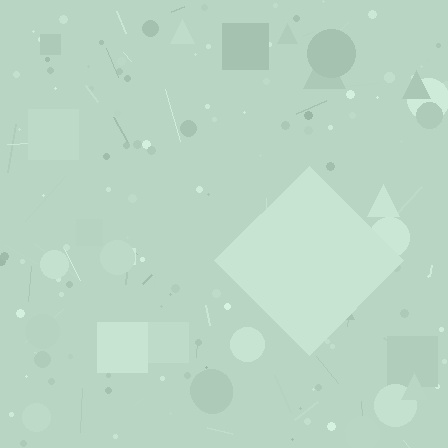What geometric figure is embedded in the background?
A diamond is embedded in the background.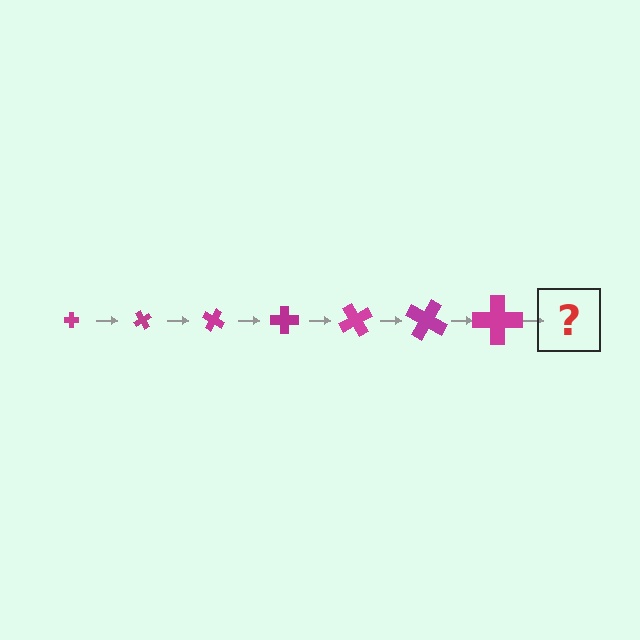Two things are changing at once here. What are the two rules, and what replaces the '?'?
The two rules are that the cross grows larger each step and it rotates 60 degrees each step. The '?' should be a cross, larger than the previous one and rotated 420 degrees from the start.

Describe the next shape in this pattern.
It should be a cross, larger than the previous one and rotated 420 degrees from the start.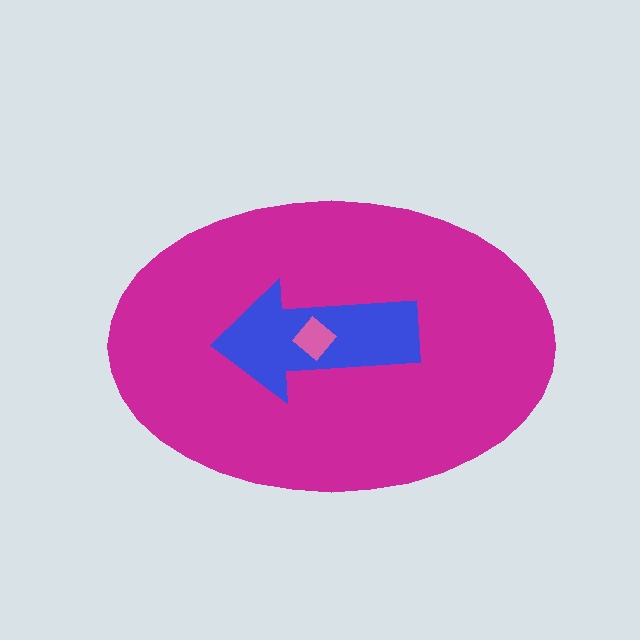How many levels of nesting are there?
3.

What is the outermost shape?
The magenta ellipse.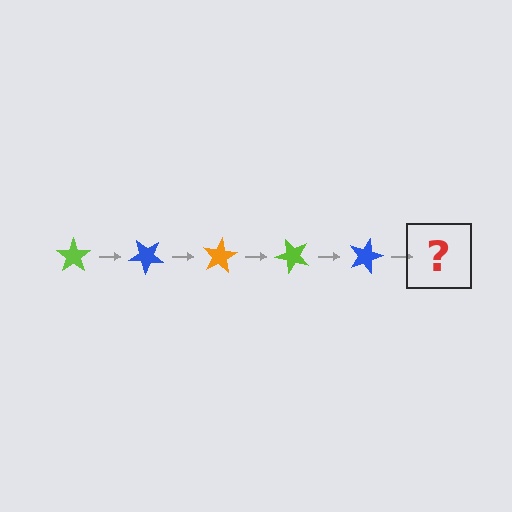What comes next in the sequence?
The next element should be an orange star, rotated 200 degrees from the start.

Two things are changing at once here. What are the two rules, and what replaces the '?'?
The two rules are that it rotates 40 degrees each step and the color cycles through lime, blue, and orange. The '?' should be an orange star, rotated 200 degrees from the start.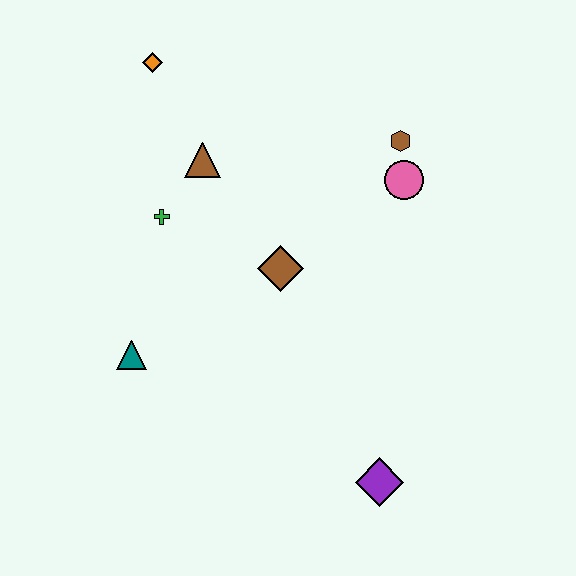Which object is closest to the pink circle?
The brown hexagon is closest to the pink circle.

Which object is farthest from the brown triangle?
The purple diamond is farthest from the brown triangle.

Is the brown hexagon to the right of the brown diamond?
Yes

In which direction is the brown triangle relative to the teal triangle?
The brown triangle is above the teal triangle.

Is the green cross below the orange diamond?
Yes